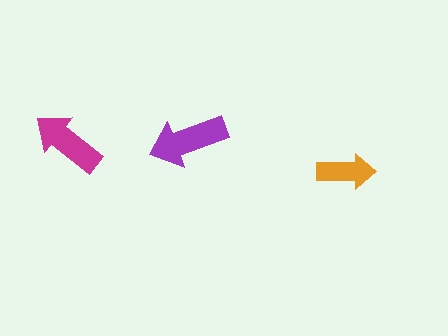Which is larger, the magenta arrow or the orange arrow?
The magenta one.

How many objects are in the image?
There are 3 objects in the image.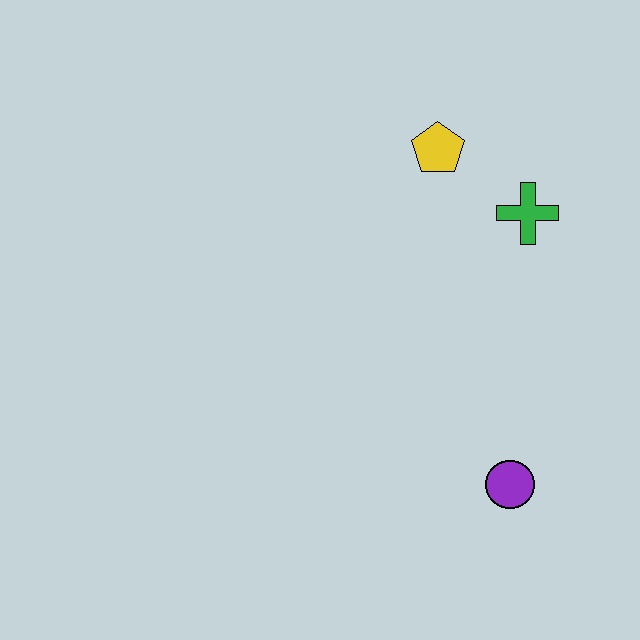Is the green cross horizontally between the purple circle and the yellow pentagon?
No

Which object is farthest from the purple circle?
The yellow pentagon is farthest from the purple circle.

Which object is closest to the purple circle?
The green cross is closest to the purple circle.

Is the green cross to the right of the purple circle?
Yes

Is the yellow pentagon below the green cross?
No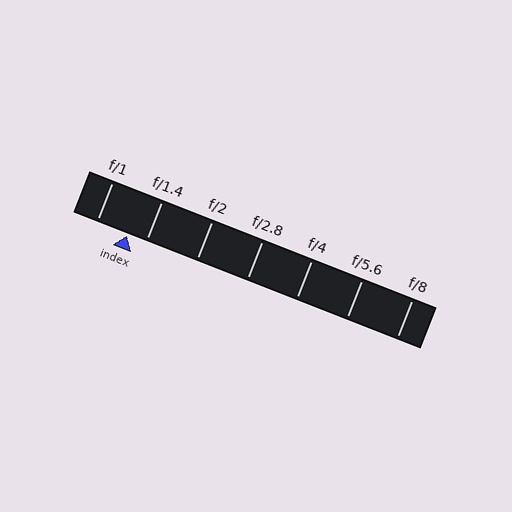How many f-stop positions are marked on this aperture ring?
There are 7 f-stop positions marked.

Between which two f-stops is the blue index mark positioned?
The index mark is between f/1 and f/1.4.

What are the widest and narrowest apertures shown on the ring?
The widest aperture shown is f/1 and the narrowest is f/8.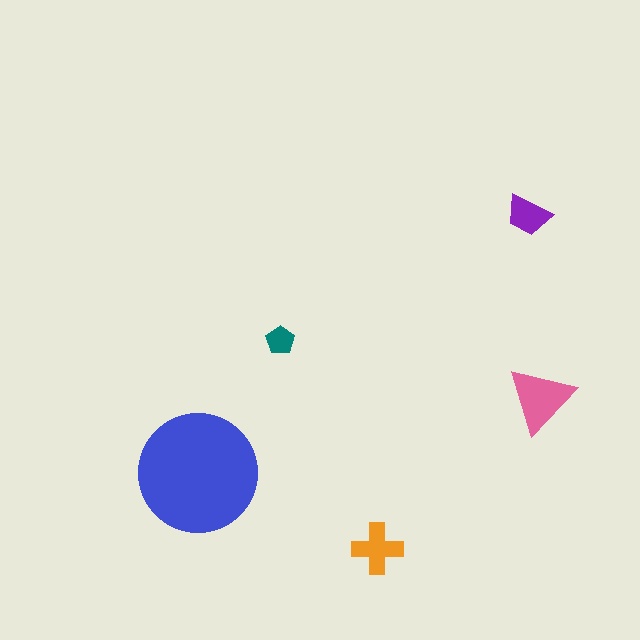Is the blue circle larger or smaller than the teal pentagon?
Larger.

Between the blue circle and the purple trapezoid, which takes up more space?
The blue circle.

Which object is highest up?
The purple trapezoid is topmost.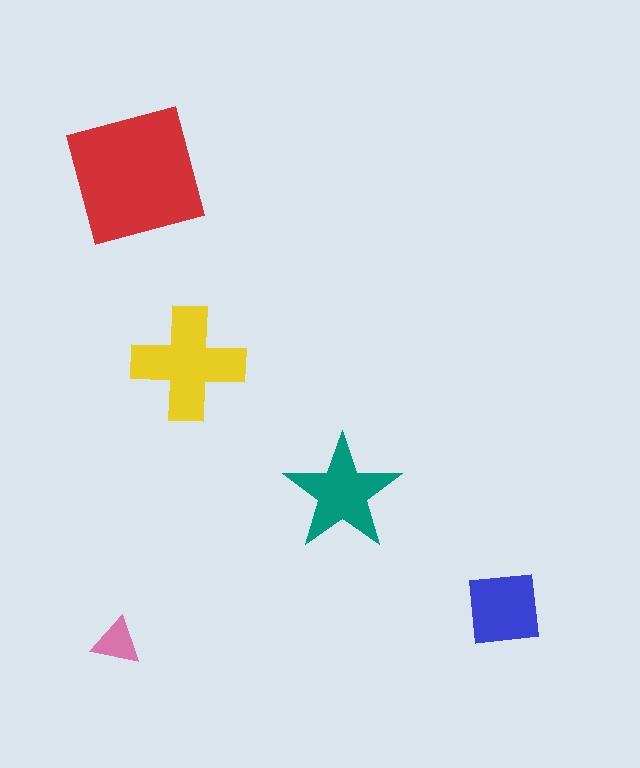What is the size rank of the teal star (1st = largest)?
3rd.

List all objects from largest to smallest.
The red square, the yellow cross, the teal star, the blue square, the pink triangle.